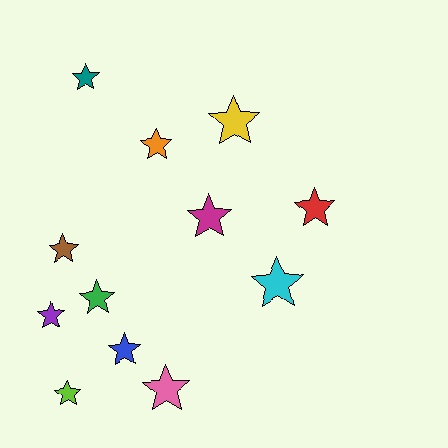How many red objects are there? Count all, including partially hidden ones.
There is 1 red object.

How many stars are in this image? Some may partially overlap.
There are 12 stars.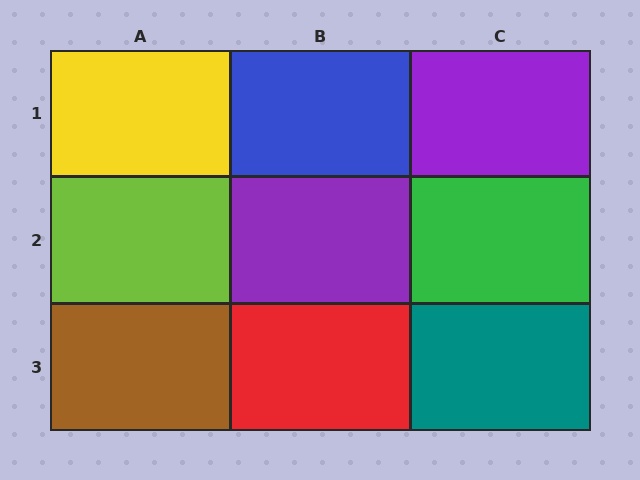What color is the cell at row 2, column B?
Purple.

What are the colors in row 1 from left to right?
Yellow, blue, purple.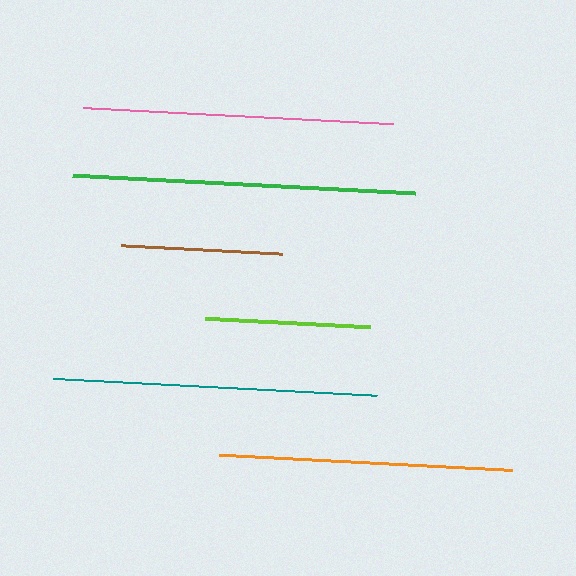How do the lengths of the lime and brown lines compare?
The lime and brown lines are approximately the same length.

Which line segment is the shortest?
The brown line is the shortest at approximately 161 pixels.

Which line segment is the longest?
The green line is the longest at approximately 343 pixels.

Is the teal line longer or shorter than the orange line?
The teal line is longer than the orange line.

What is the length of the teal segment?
The teal segment is approximately 324 pixels long.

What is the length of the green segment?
The green segment is approximately 343 pixels long.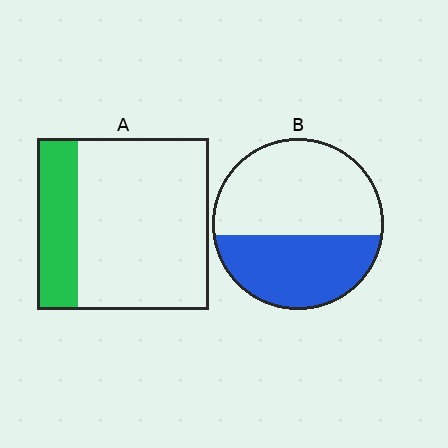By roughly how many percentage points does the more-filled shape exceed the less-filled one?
By roughly 20 percentage points (B over A).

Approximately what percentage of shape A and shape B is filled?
A is approximately 25% and B is approximately 40%.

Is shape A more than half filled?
No.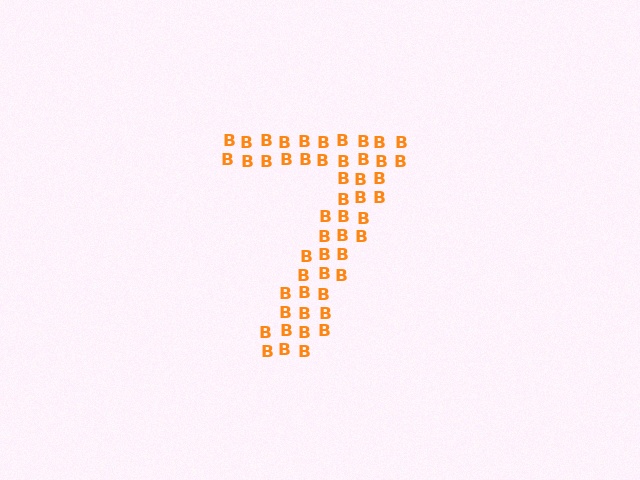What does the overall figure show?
The overall figure shows the digit 7.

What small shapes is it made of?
It is made of small letter B's.